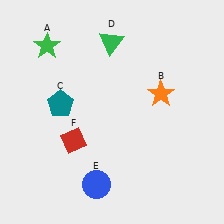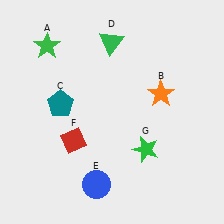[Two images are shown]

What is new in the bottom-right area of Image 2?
A green star (G) was added in the bottom-right area of Image 2.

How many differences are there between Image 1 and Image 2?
There is 1 difference between the two images.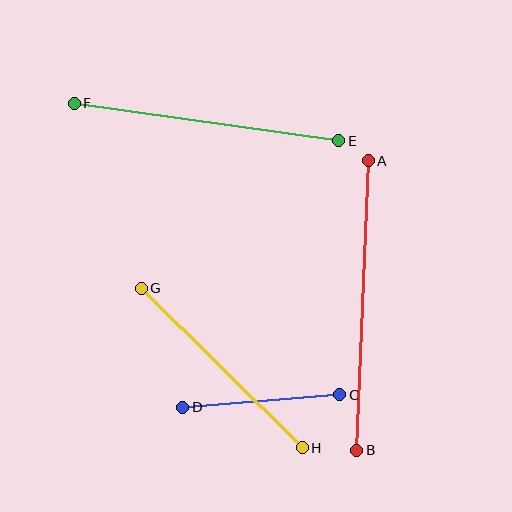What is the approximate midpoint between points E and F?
The midpoint is at approximately (207, 122) pixels.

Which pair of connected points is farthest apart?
Points A and B are farthest apart.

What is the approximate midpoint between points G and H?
The midpoint is at approximately (222, 368) pixels.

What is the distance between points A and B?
The distance is approximately 290 pixels.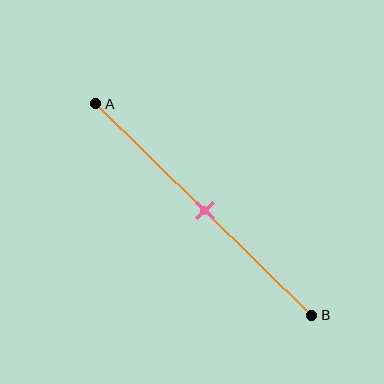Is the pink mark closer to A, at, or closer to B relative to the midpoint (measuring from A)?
The pink mark is approximately at the midpoint of segment AB.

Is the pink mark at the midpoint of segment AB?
Yes, the mark is approximately at the midpoint.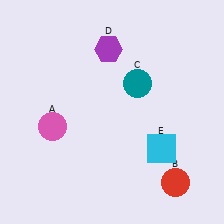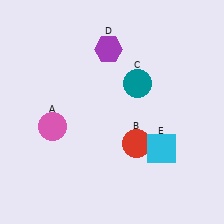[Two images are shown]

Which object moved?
The red circle (B) moved left.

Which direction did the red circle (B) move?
The red circle (B) moved left.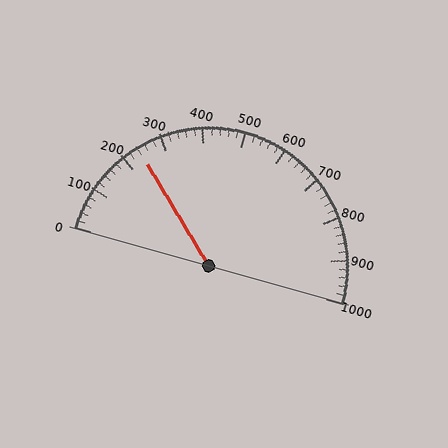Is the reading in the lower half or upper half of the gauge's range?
The reading is in the lower half of the range (0 to 1000).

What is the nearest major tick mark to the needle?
The nearest major tick mark is 200.